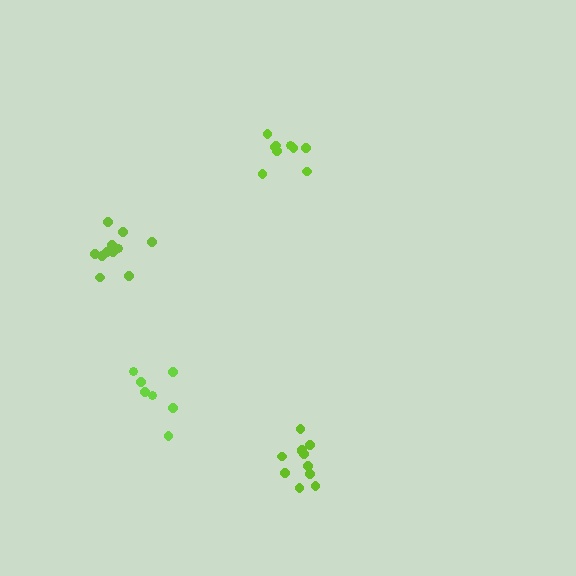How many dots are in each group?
Group 1: 11 dots, Group 2: 9 dots, Group 3: 7 dots, Group 4: 11 dots (38 total).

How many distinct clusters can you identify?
There are 4 distinct clusters.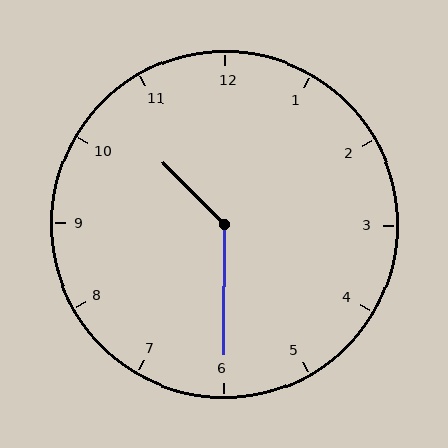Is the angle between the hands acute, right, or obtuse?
It is obtuse.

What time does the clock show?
10:30.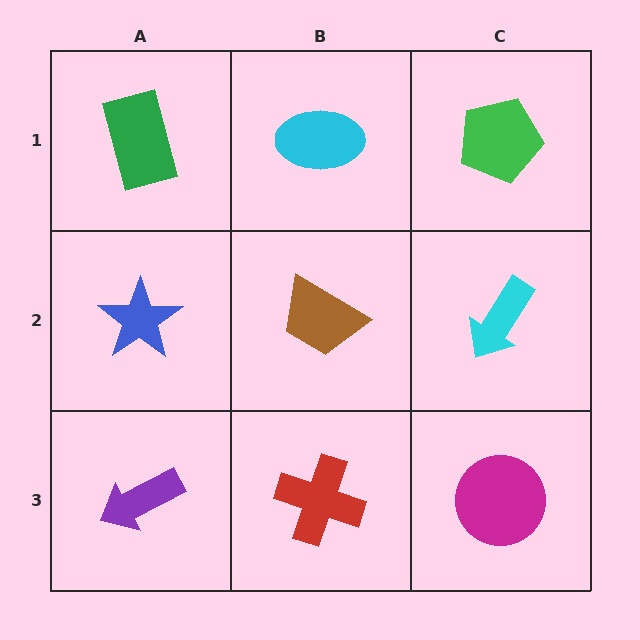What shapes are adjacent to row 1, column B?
A brown trapezoid (row 2, column B), a green rectangle (row 1, column A), a green pentagon (row 1, column C).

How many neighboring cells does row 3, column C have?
2.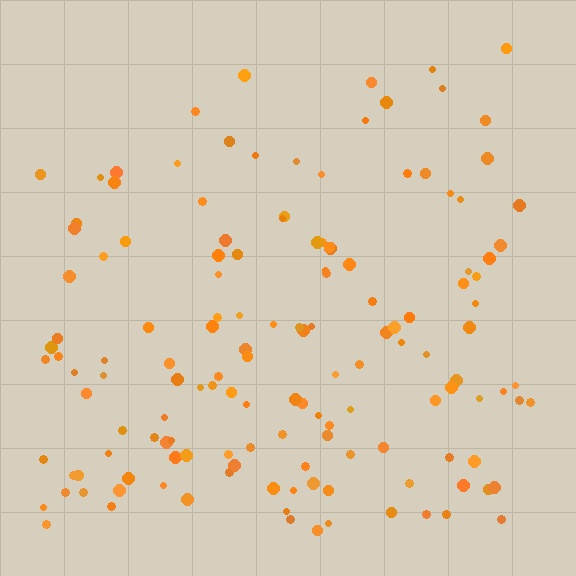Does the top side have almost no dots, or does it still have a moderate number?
Still a moderate number, just noticeably fewer than the bottom.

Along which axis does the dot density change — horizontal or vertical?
Vertical.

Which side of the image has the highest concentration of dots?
The bottom.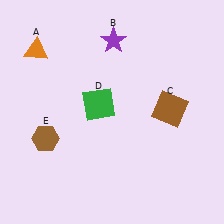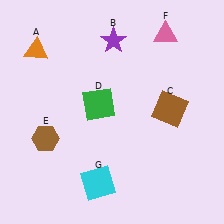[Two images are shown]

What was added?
A pink triangle (F), a cyan square (G) were added in Image 2.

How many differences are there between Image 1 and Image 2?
There are 2 differences between the two images.